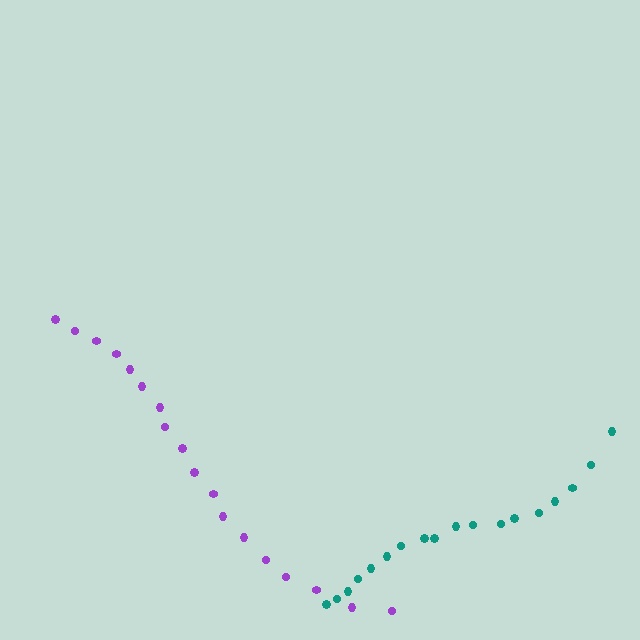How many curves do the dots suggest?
There are 2 distinct paths.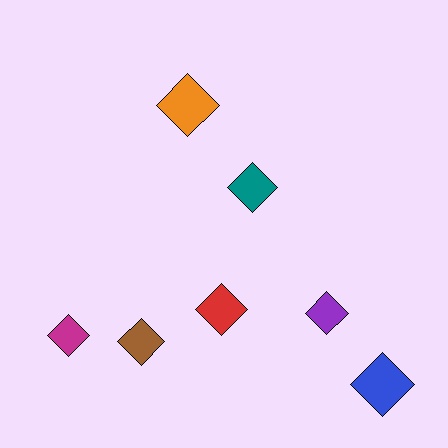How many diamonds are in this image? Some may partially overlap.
There are 7 diamonds.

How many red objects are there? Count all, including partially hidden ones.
There is 1 red object.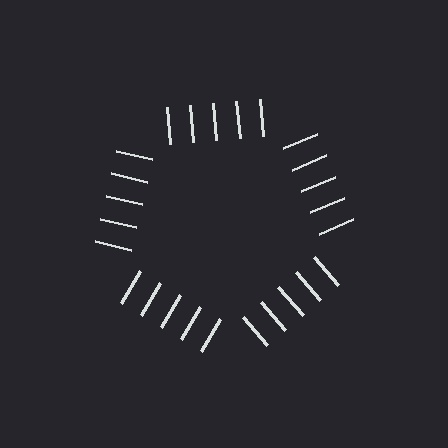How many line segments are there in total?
25 — 5 along each of the 5 edges.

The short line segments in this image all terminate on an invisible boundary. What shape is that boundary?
An illusory pentagon — the line segments terminate on its edges but no continuous stroke is drawn.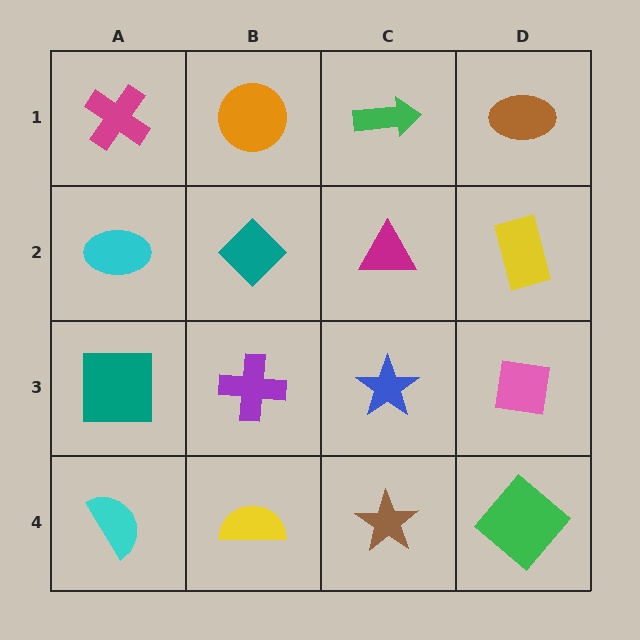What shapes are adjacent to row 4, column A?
A teal square (row 3, column A), a yellow semicircle (row 4, column B).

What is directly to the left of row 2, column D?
A magenta triangle.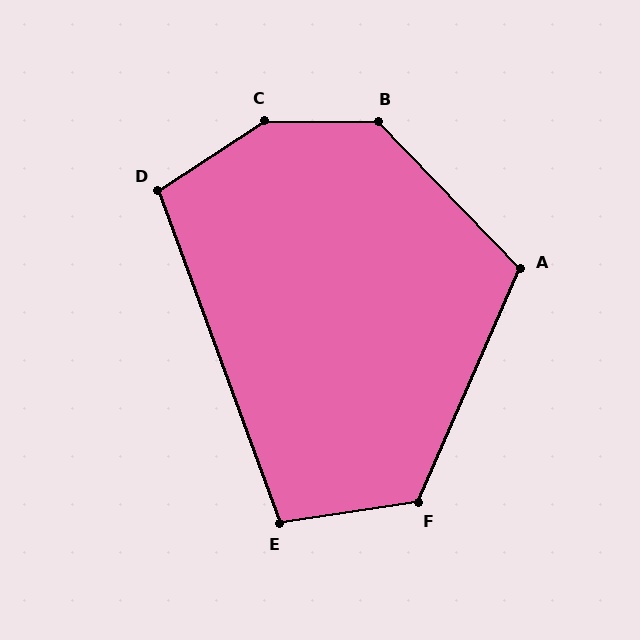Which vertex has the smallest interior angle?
E, at approximately 102 degrees.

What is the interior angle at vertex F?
Approximately 122 degrees (obtuse).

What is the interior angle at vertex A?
Approximately 112 degrees (obtuse).